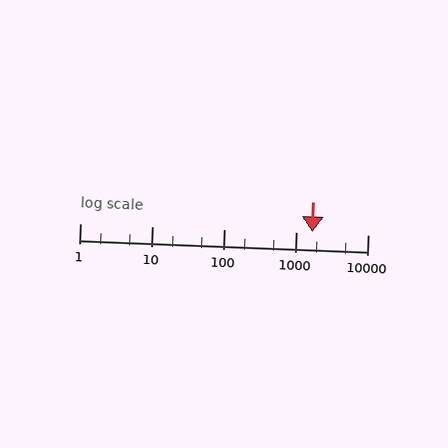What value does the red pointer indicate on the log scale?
The pointer indicates approximately 1700.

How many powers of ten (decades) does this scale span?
The scale spans 4 decades, from 1 to 10000.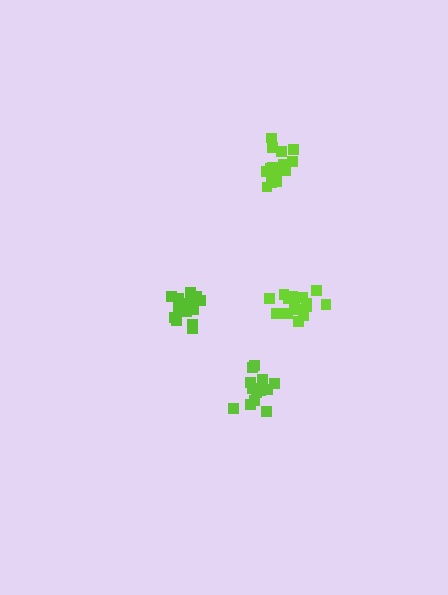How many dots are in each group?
Group 1: 13 dots, Group 2: 18 dots, Group 3: 18 dots, Group 4: 17 dots (66 total).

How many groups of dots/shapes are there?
There are 4 groups.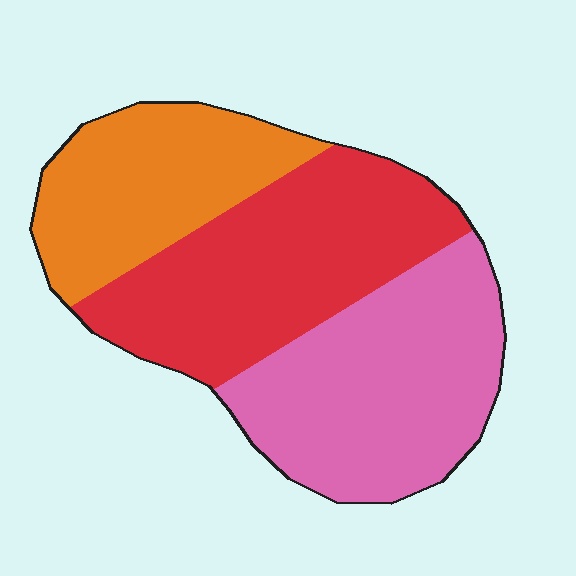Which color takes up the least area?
Orange, at roughly 25%.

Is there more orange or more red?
Red.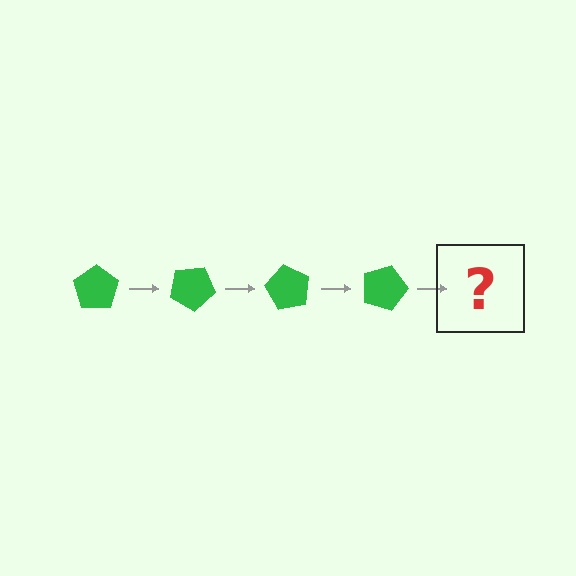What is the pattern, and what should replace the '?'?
The pattern is that the pentagon rotates 30 degrees each step. The '?' should be a green pentagon rotated 120 degrees.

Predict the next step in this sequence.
The next step is a green pentagon rotated 120 degrees.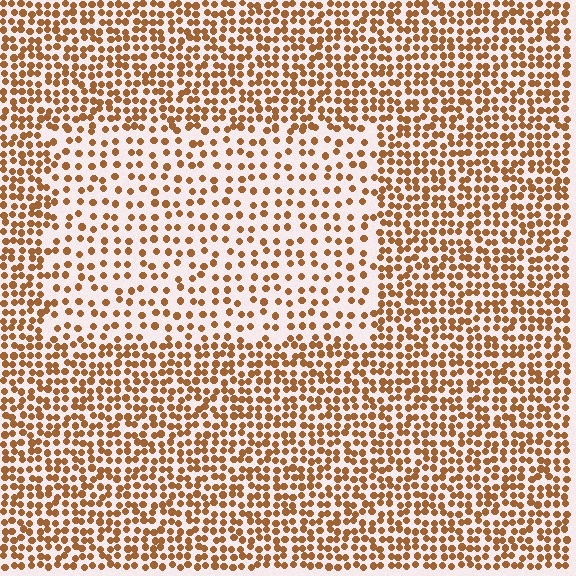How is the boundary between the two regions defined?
The boundary is defined by a change in element density (approximately 2.0x ratio). All elements are the same color, size, and shape.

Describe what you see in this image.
The image contains small brown elements arranged at two different densities. A rectangle-shaped region is visible where the elements are less densely packed than the surrounding area.